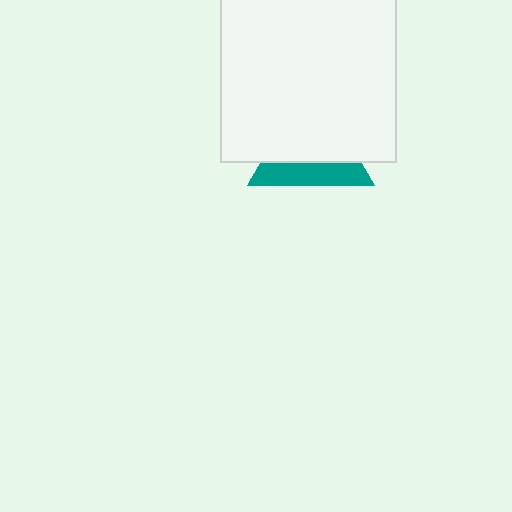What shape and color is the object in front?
The object in front is a white square.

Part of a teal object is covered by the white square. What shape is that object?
It is a triangle.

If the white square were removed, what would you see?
You would see the complete teal triangle.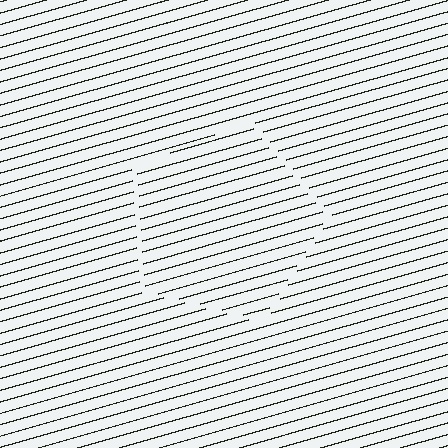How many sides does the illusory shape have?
5 sides — the line-ends trace a pentagon.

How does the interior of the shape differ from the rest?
The interior of the shape contains the same grating, shifted by half a period — the contour is defined by the phase discontinuity where line-ends from the inner and outer gratings abut.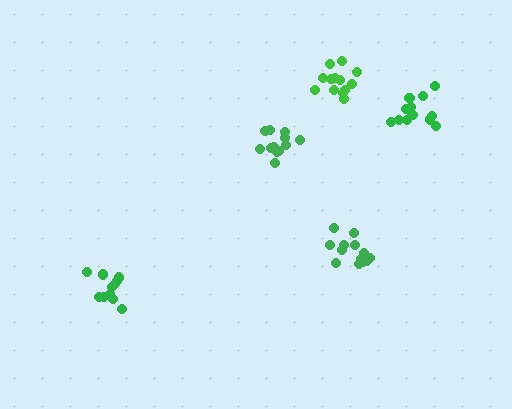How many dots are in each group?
Group 1: 13 dots, Group 2: 12 dots, Group 3: 13 dots, Group 4: 13 dots, Group 5: 13 dots (64 total).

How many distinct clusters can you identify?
There are 5 distinct clusters.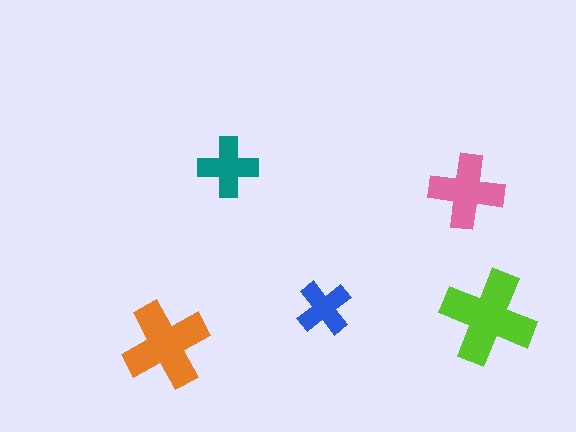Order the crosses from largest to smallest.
the lime one, the orange one, the pink one, the teal one, the blue one.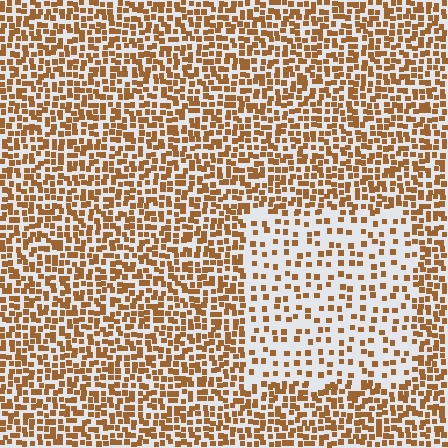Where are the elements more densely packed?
The elements are more densely packed outside the rectangle boundary.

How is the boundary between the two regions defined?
The boundary is defined by a change in element density (approximately 2.3x ratio). All elements are the same color, size, and shape.